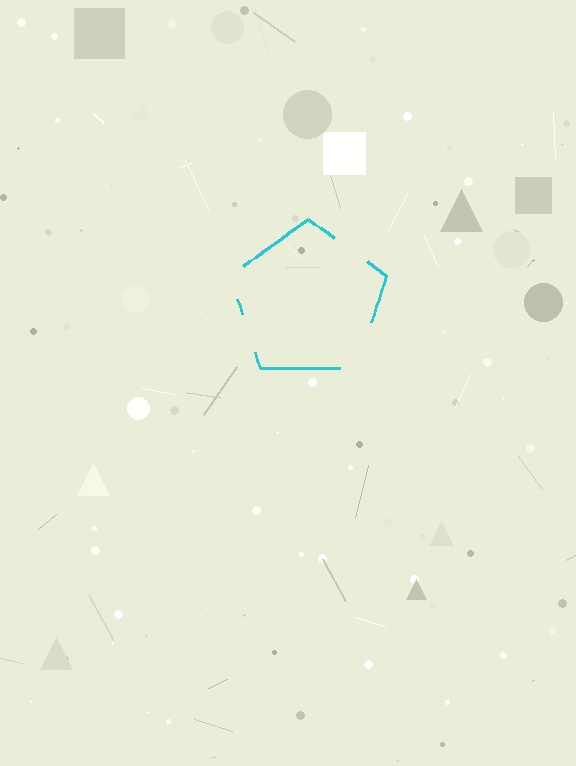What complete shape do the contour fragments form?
The contour fragments form a pentagon.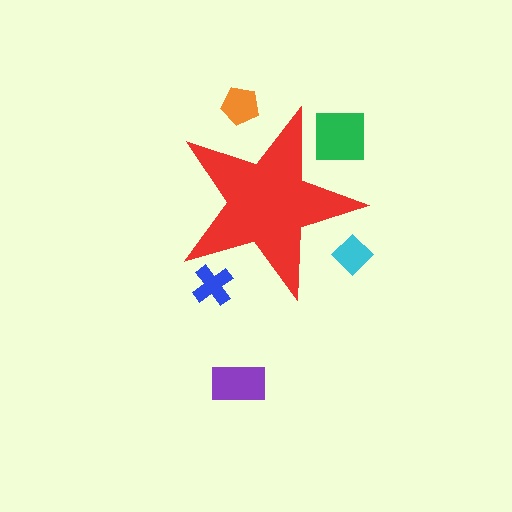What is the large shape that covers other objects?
A red star.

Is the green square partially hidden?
Yes, the green square is partially hidden behind the red star.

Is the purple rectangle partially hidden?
No, the purple rectangle is fully visible.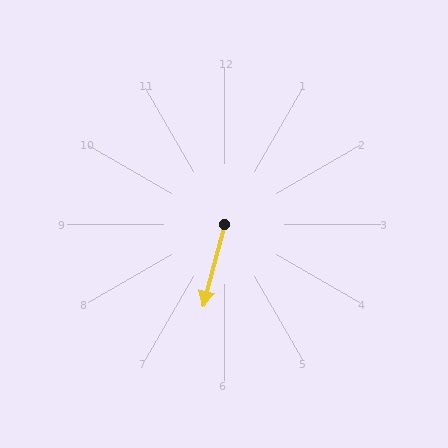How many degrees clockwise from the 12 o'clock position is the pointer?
Approximately 195 degrees.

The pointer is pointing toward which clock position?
Roughly 6 o'clock.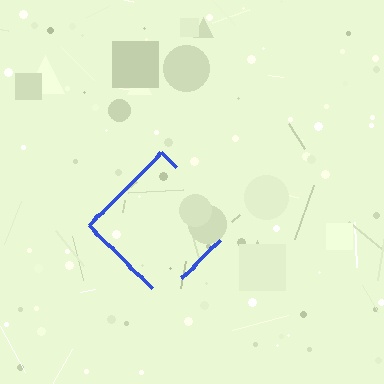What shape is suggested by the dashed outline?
The dashed outline suggests a diamond.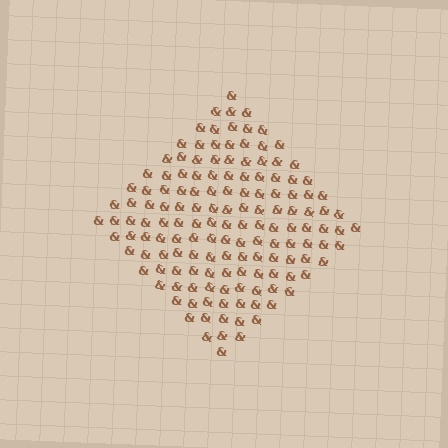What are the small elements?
The small elements are ampersands.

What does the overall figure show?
The overall figure shows a diamond.